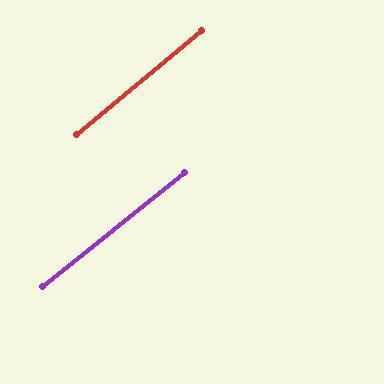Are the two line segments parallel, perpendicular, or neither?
Parallel — their directions differ by only 0.9°.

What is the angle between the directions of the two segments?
Approximately 1 degree.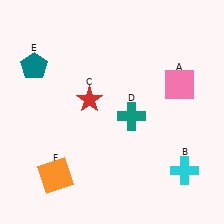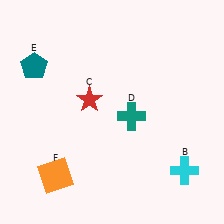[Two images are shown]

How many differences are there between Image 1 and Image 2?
There is 1 difference between the two images.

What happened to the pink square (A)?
The pink square (A) was removed in Image 2. It was in the top-right area of Image 1.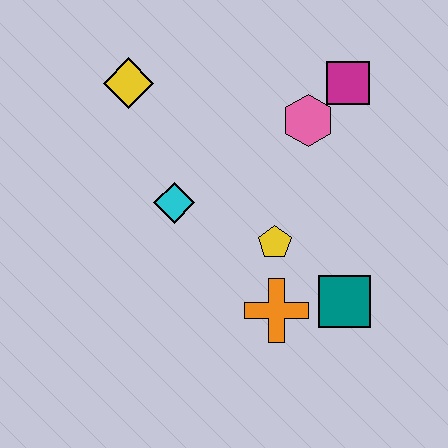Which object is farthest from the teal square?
The yellow diamond is farthest from the teal square.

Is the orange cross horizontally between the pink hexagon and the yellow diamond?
Yes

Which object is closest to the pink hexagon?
The magenta square is closest to the pink hexagon.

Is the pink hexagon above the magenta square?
No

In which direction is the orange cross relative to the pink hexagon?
The orange cross is below the pink hexagon.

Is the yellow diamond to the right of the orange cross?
No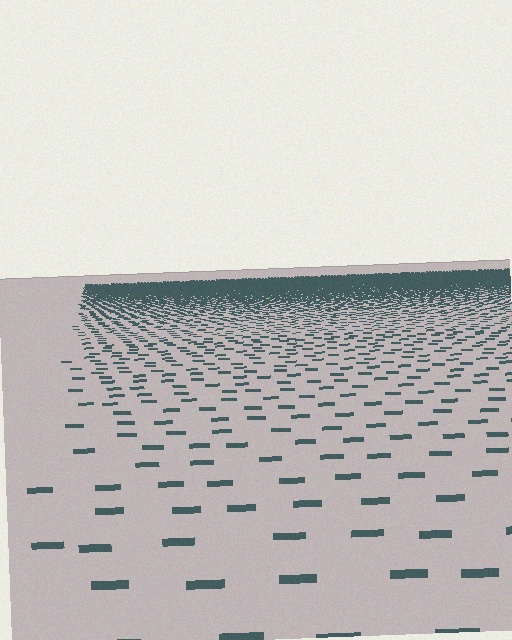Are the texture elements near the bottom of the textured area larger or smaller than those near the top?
Larger. Near the bottom, elements are closer to the viewer and appear at a bigger on-screen size.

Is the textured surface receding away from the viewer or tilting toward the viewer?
The surface is receding away from the viewer. Texture elements get smaller and denser toward the top.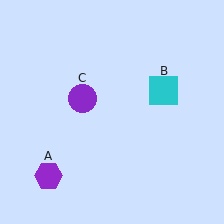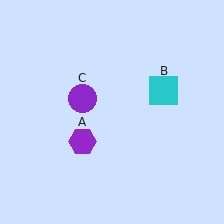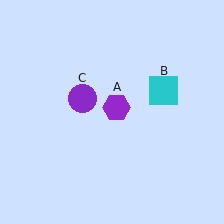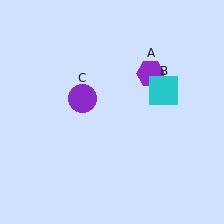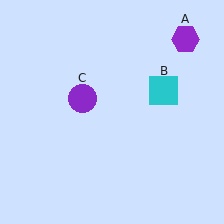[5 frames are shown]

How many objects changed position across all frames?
1 object changed position: purple hexagon (object A).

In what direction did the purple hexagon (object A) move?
The purple hexagon (object A) moved up and to the right.